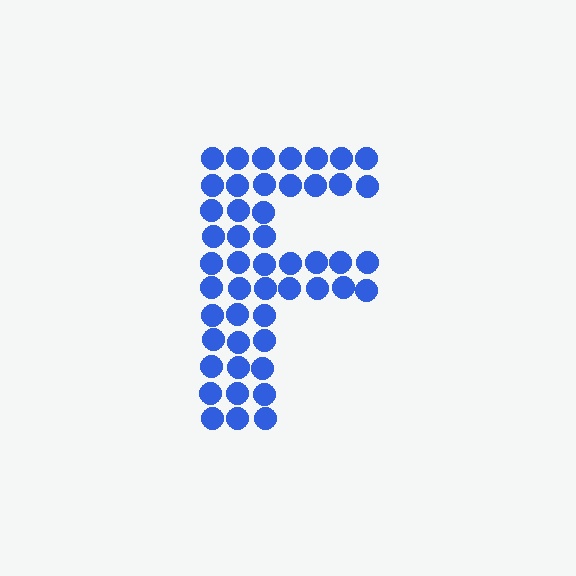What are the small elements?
The small elements are circles.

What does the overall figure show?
The overall figure shows the letter F.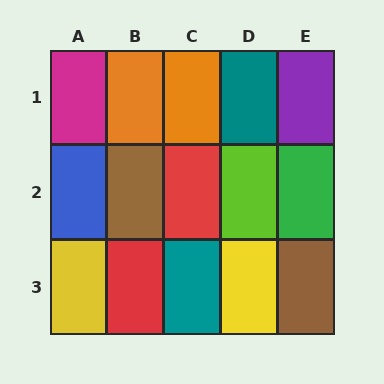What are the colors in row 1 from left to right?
Magenta, orange, orange, teal, purple.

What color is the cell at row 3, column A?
Yellow.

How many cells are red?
2 cells are red.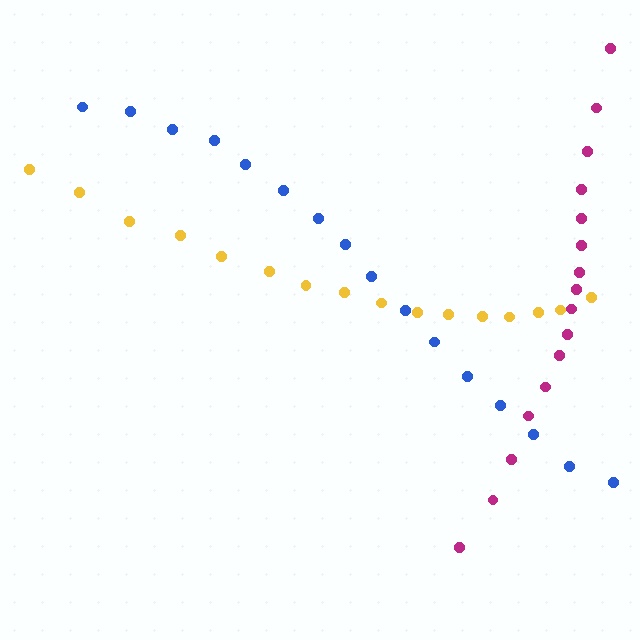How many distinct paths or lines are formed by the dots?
There are 3 distinct paths.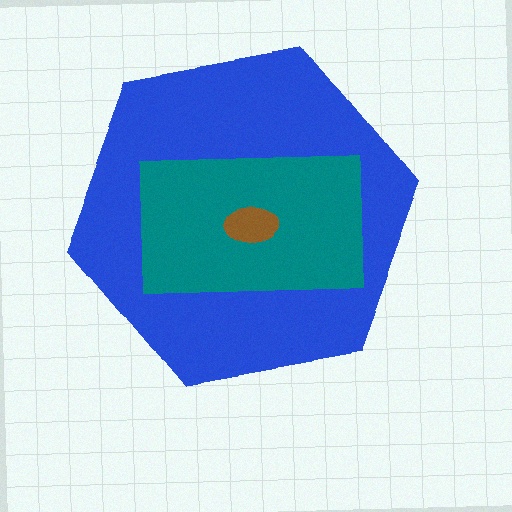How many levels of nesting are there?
3.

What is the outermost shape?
The blue hexagon.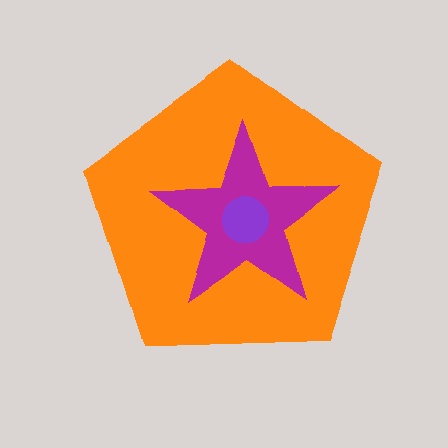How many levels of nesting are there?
3.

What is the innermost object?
The purple circle.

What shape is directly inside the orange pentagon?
The magenta star.